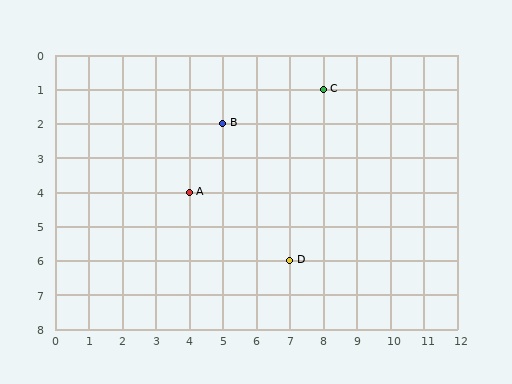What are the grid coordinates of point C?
Point C is at grid coordinates (8, 1).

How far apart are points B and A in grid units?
Points B and A are 1 column and 2 rows apart (about 2.2 grid units diagonally).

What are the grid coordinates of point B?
Point B is at grid coordinates (5, 2).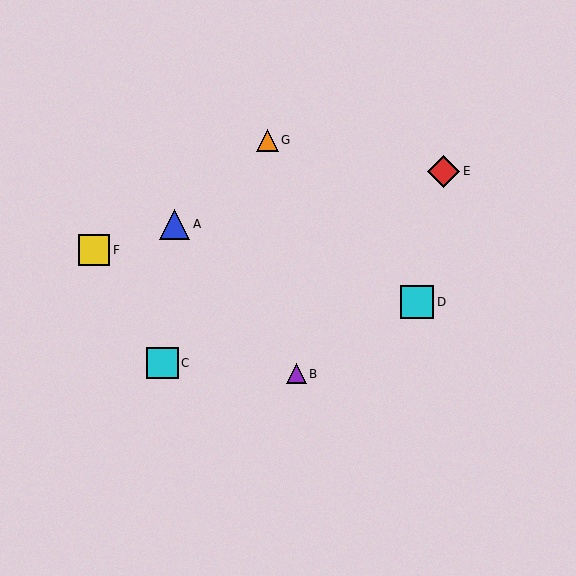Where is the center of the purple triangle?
The center of the purple triangle is at (296, 374).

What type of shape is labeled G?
Shape G is an orange triangle.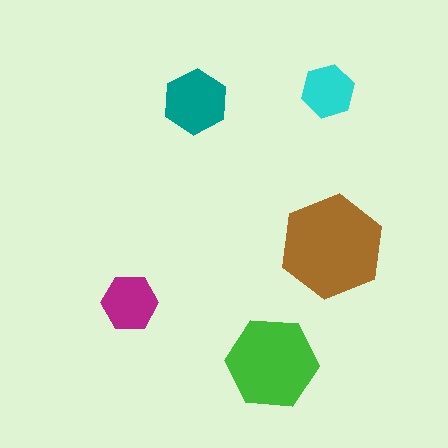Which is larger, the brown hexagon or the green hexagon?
The brown one.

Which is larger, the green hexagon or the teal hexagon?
The green one.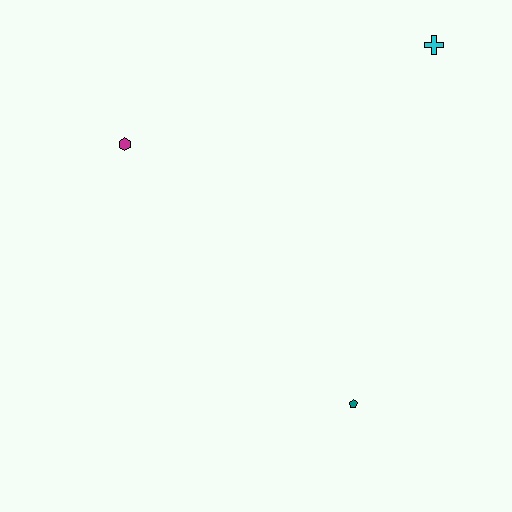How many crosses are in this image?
There is 1 cross.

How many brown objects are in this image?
There are no brown objects.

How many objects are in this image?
There are 3 objects.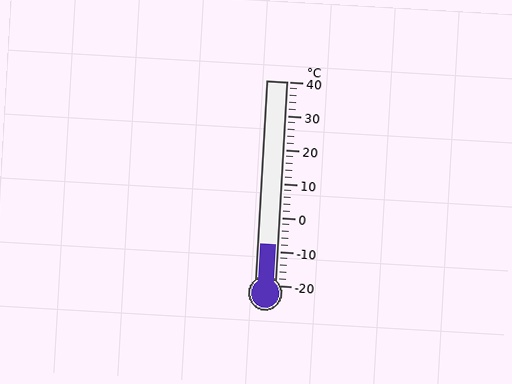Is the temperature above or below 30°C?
The temperature is below 30°C.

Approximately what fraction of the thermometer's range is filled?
The thermometer is filled to approximately 20% of its range.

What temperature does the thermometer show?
The thermometer shows approximately -8°C.